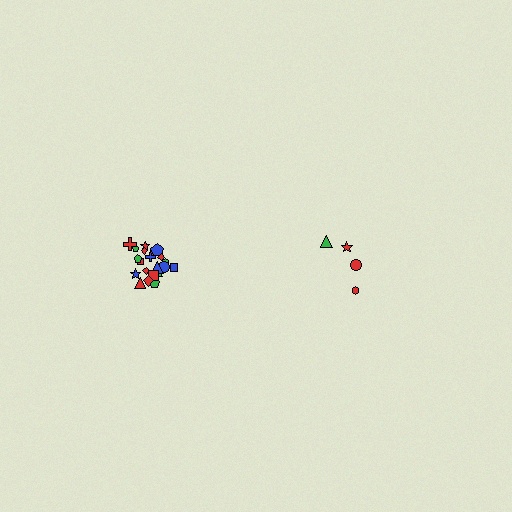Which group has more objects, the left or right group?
The left group.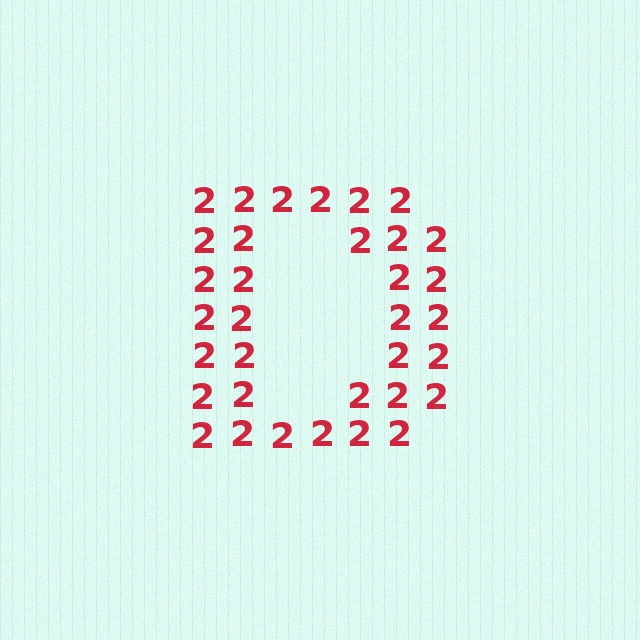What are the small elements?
The small elements are digit 2's.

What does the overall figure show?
The overall figure shows the letter D.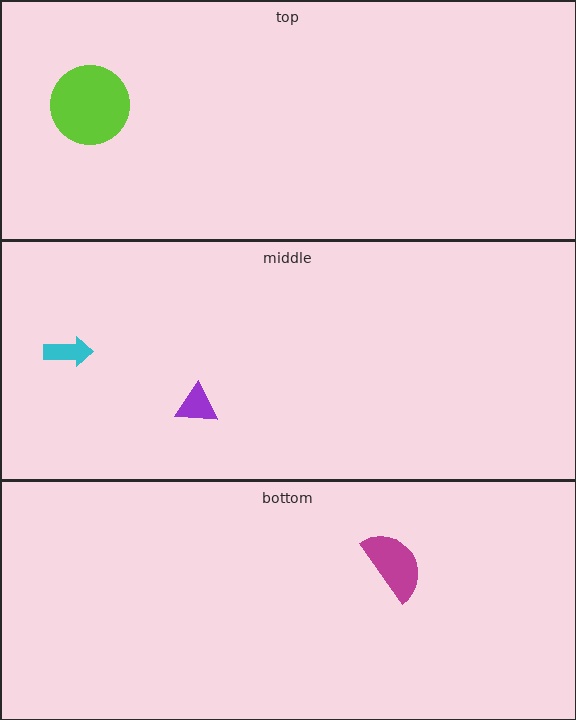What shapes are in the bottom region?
The magenta semicircle.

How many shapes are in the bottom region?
1.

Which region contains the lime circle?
The top region.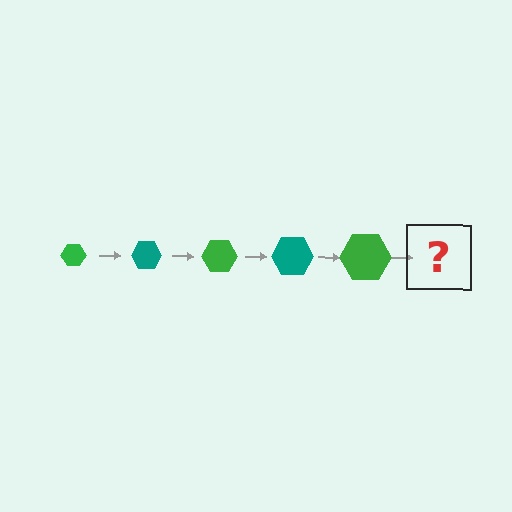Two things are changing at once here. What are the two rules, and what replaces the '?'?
The two rules are that the hexagon grows larger each step and the color cycles through green and teal. The '?' should be a teal hexagon, larger than the previous one.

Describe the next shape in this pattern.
It should be a teal hexagon, larger than the previous one.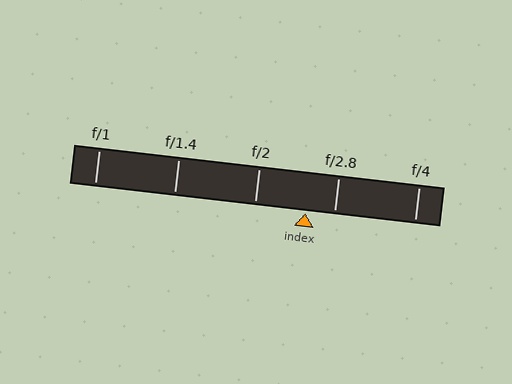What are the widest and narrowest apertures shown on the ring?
The widest aperture shown is f/1 and the narrowest is f/4.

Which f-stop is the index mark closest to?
The index mark is closest to f/2.8.